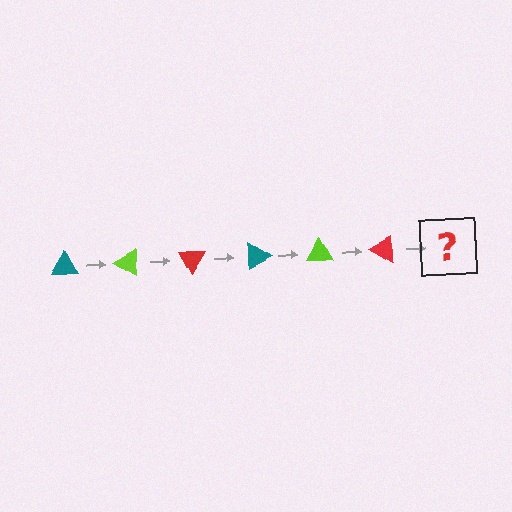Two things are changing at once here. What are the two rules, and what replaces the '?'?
The two rules are that it rotates 30 degrees each step and the color cycles through teal, lime, and red. The '?' should be a teal triangle, rotated 180 degrees from the start.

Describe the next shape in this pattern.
It should be a teal triangle, rotated 180 degrees from the start.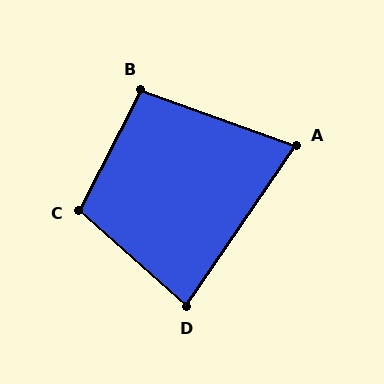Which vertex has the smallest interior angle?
A, at approximately 75 degrees.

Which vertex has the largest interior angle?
C, at approximately 105 degrees.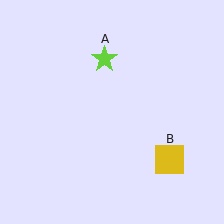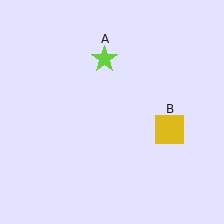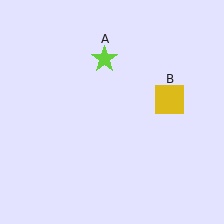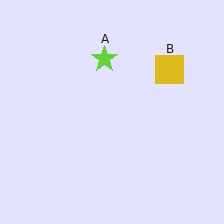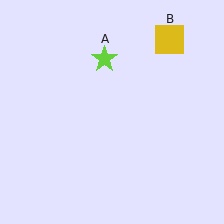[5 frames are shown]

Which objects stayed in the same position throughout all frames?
Lime star (object A) remained stationary.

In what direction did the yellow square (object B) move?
The yellow square (object B) moved up.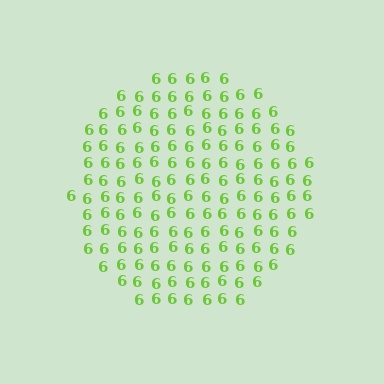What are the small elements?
The small elements are digit 6's.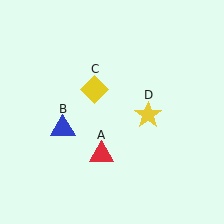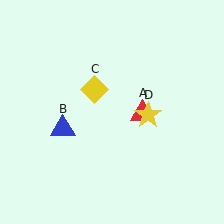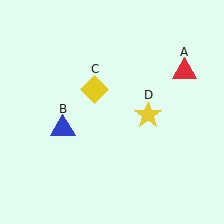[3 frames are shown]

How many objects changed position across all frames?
1 object changed position: red triangle (object A).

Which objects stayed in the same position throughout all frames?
Blue triangle (object B) and yellow diamond (object C) and yellow star (object D) remained stationary.